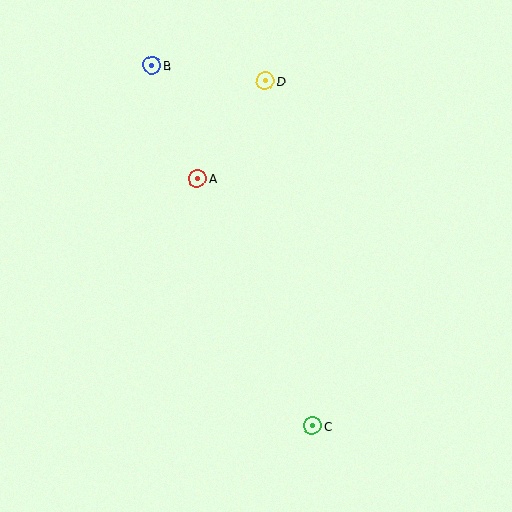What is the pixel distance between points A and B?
The distance between A and B is 122 pixels.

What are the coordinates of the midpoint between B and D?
The midpoint between B and D is at (209, 73).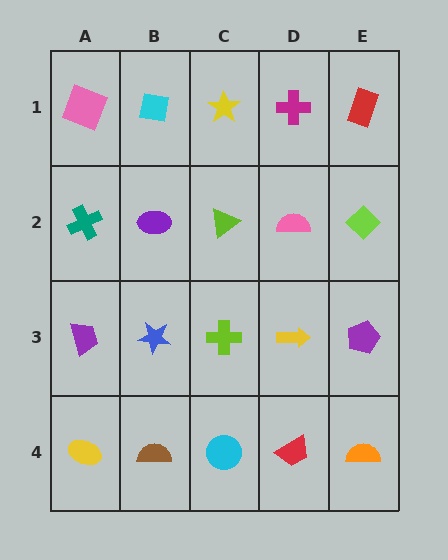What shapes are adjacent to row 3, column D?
A pink semicircle (row 2, column D), a red trapezoid (row 4, column D), a lime cross (row 3, column C), a purple pentagon (row 3, column E).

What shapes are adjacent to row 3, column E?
A lime diamond (row 2, column E), an orange semicircle (row 4, column E), a yellow arrow (row 3, column D).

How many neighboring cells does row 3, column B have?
4.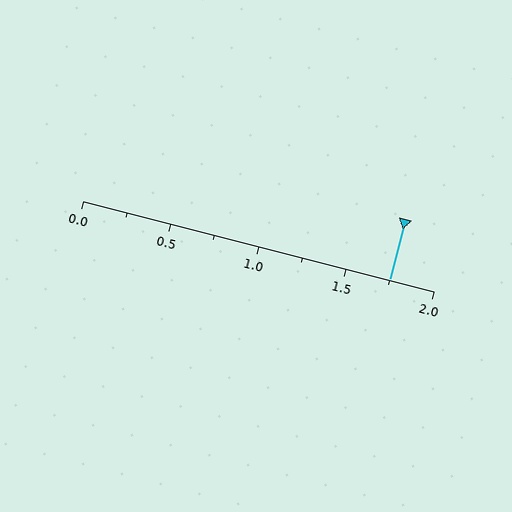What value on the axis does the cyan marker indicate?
The marker indicates approximately 1.75.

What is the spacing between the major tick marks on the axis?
The major ticks are spaced 0.5 apart.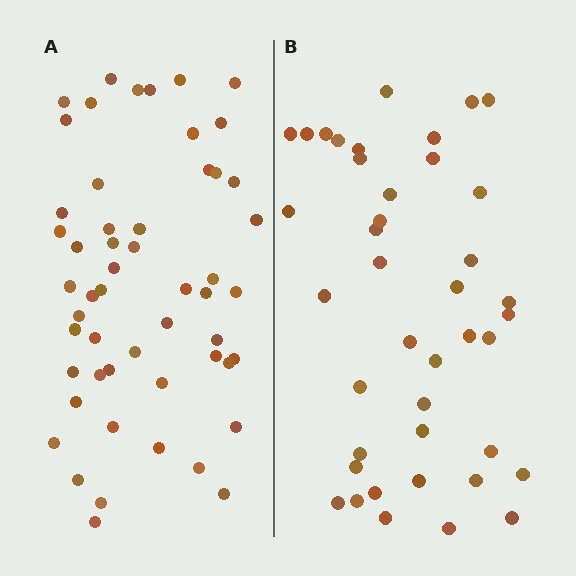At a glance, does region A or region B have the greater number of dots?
Region A (the left region) has more dots.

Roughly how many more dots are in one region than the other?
Region A has roughly 12 or so more dots than region B.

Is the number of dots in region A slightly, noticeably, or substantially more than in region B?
Region A has noticeably more, but not dramatically so. The ratio is roughly 1.3 to 1.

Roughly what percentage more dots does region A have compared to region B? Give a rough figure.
About 30% more.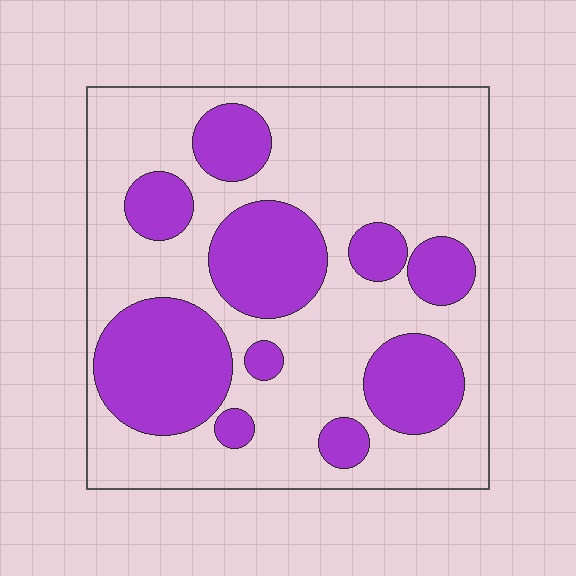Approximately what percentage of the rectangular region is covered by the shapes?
Approximately 35%.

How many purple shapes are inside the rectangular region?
10.